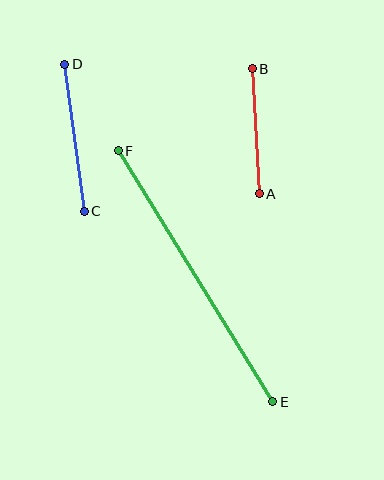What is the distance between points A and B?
The distance is approximately 125 pixels.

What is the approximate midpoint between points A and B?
The midpoint is at approximately (256, 131) pixels.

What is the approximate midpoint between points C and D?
The midpoint is at approximately (75, 138) pixels.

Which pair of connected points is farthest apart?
Points E and F are farthest apart.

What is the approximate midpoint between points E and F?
The midpoint is at approximately (195, 276) pixels.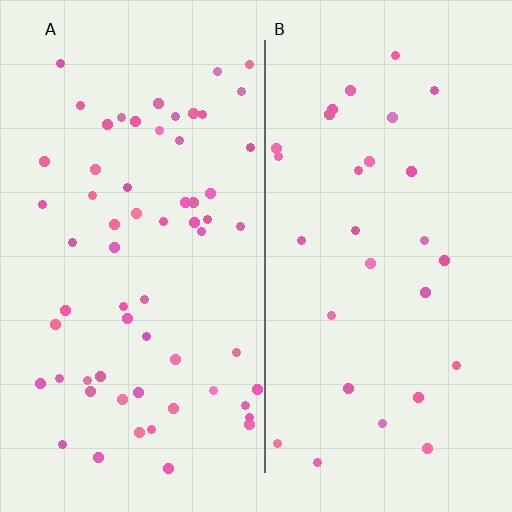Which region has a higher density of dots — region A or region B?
A (the left).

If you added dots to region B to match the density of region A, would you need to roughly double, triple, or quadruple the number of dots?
Approximately double.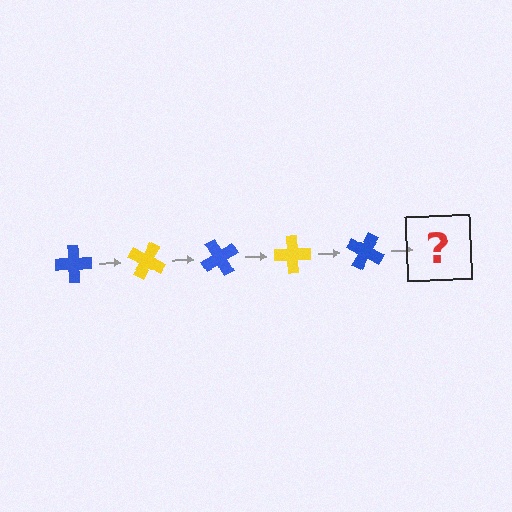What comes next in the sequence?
The next element should be a yellow cross, rotated 150 degrees from the start.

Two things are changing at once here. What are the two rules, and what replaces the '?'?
The two rules are that it rotates 30 degrees each step and the color cycles through blue and yellow. The '?' should be a yellow cross, rotated 150 degrees from the start.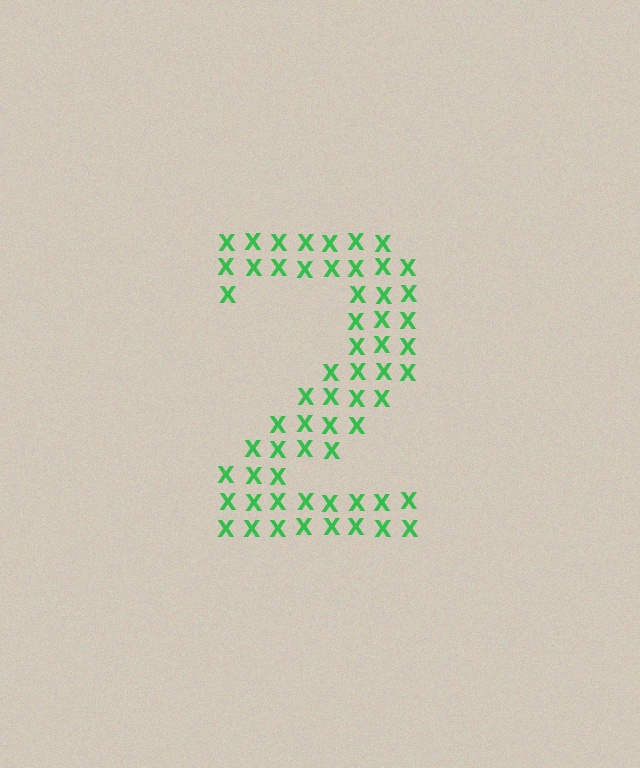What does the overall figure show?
The overall figure shows the digit 2.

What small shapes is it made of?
It is made of small letter X's.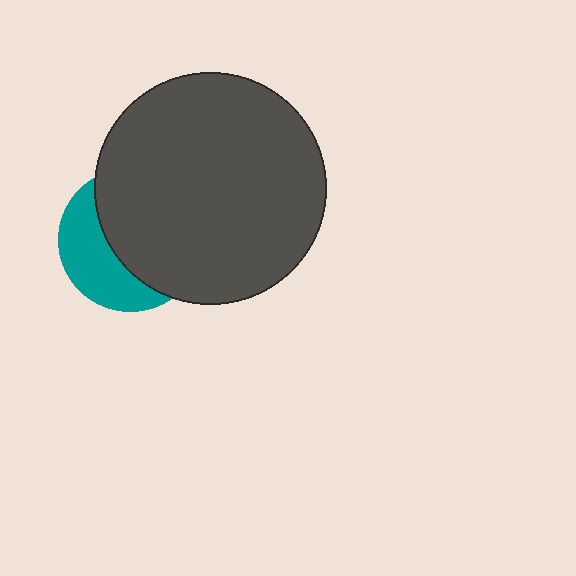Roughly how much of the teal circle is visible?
A small part of it is visible (roughly 38%).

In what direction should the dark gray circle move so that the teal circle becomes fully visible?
The dark gray circle should move right. That is the shortest direction to clear the overlap and leave the teal circle fully visible.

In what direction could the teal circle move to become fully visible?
The teal circle could move left. That would shift it out from behind the dark gray circle entirely.